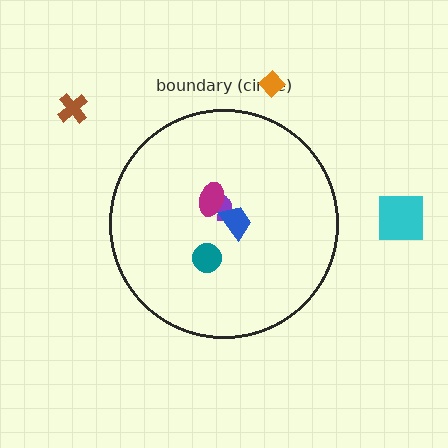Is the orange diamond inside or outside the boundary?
Outside.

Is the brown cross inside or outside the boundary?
Outside.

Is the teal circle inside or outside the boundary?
Inside.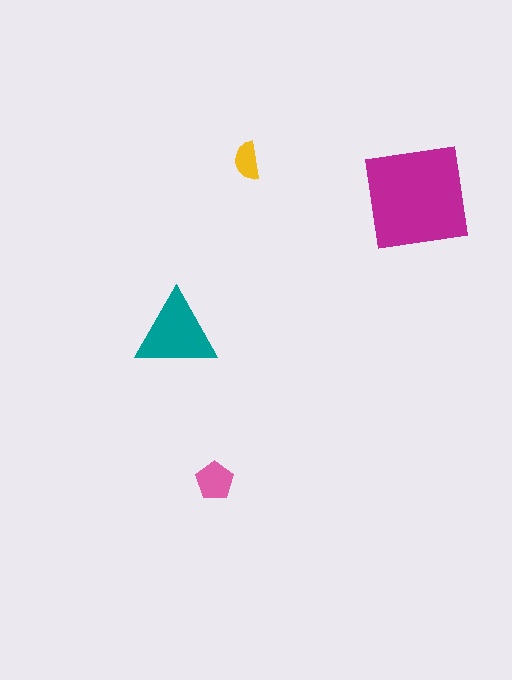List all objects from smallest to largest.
The yellow semicircle, the pink pentagon, the teal triangle, the magenta square.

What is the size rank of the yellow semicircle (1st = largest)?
4th.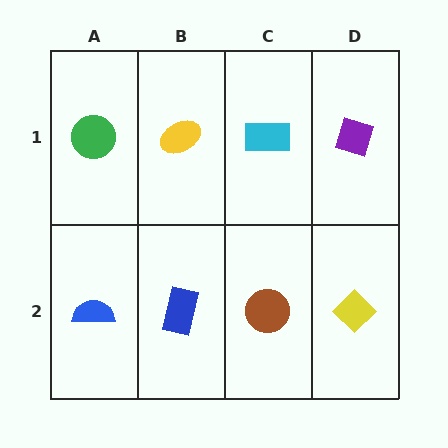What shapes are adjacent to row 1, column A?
A blue semicircle (row 2, column A), a yellow ellipse (row 1, column B).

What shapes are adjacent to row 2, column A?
A green circle (row 1, column A), a blue rectangle (row 2, column B).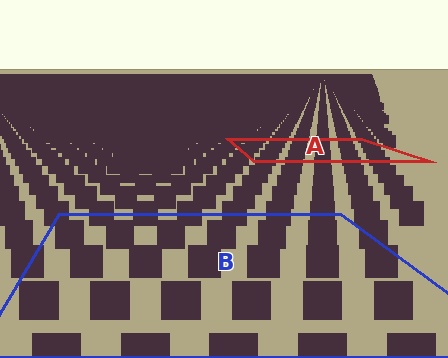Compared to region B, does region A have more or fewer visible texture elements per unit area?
Region A has more texture elements per unit area — they are packed more densely because it is farther away.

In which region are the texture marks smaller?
The texture marks are smaller in region A, because it is farther away.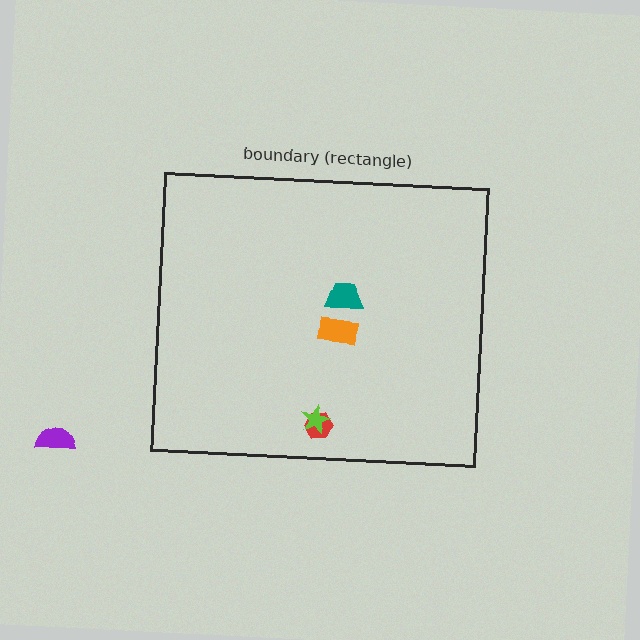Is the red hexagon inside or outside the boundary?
Inside.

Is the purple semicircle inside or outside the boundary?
Outside.